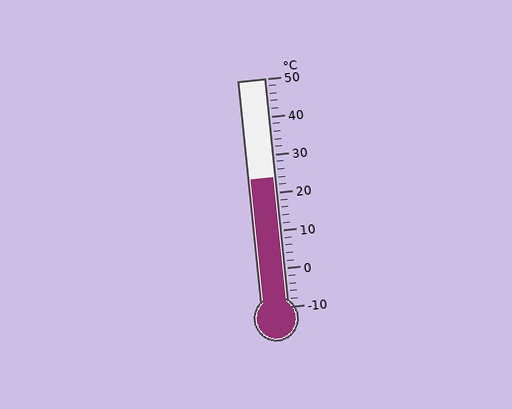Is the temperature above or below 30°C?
The temperature is below 30°C.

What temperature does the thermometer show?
The thermometer shows approximately 24°C.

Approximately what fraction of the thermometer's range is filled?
The thermometer is filled to approximately 55% of its range.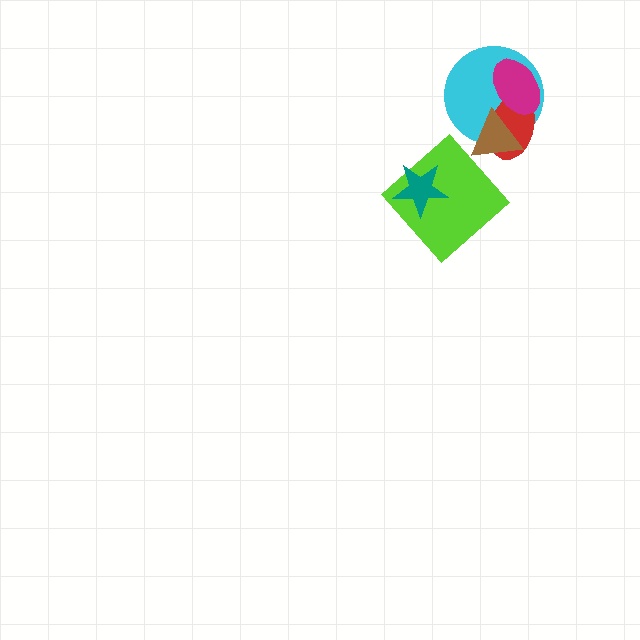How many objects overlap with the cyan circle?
3 objects overlap with the cyan circle.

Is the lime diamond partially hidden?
Yes, it is partially covered by another shape.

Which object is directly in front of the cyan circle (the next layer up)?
The red ellipse is directly in front of the cyan circle.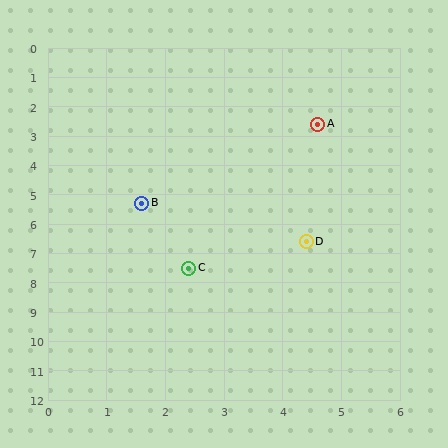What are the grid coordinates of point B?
Point B is at approximately (1.6, 5.3).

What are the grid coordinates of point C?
Point C is at approximately (2.4, 7.5).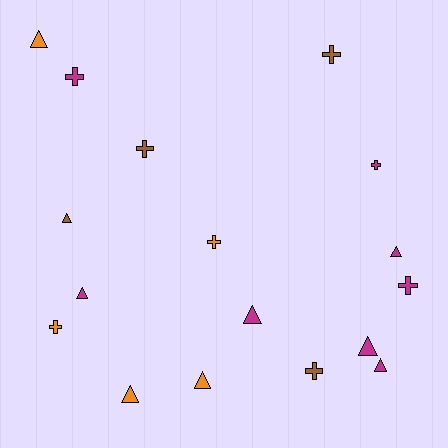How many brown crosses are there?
There are 3 brown crosses.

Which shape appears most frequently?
Triangle, with 9 objects.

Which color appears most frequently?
Magenta, with 8 objects.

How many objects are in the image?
There are 17 objects.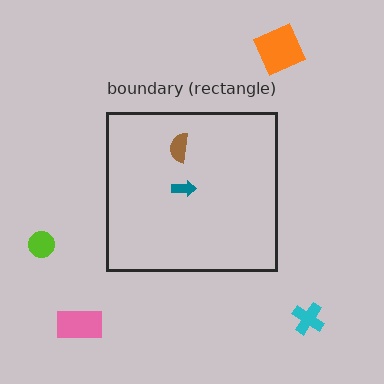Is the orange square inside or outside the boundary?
Outside.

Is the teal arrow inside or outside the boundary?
Inside.